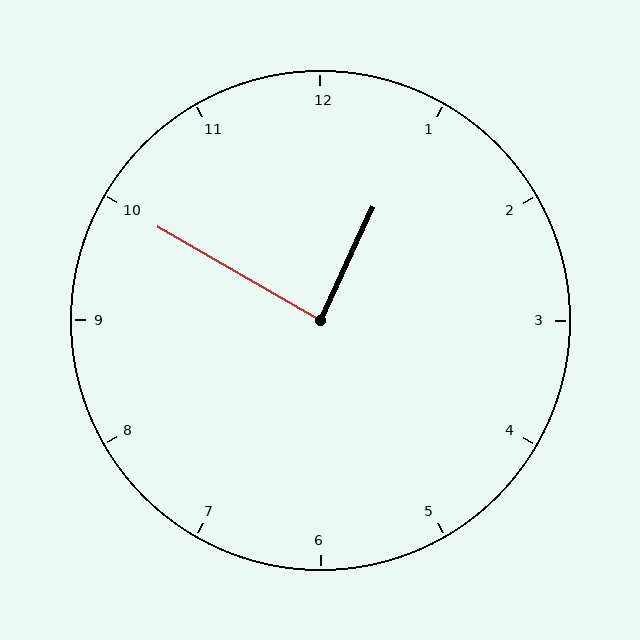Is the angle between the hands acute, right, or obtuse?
It is right.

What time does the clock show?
12:50.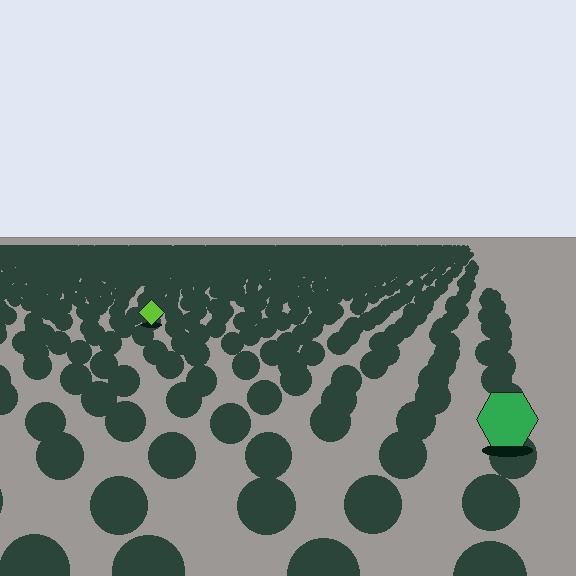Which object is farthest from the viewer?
The lime diamond is farthest from the viewer. It appears smaller and the ground texture around it is denser.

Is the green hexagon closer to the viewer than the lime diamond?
Yes. The green hexagon is closer — you can tell from the texture gradient: the ground texture is coarser near it.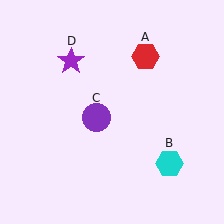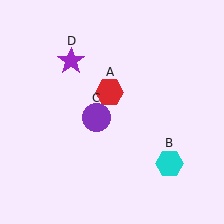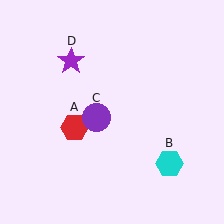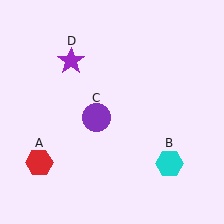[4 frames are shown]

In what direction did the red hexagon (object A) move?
The red hexagon (object A) moved down and to the left.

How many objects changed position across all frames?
1 object changed position: red hexagon (object A).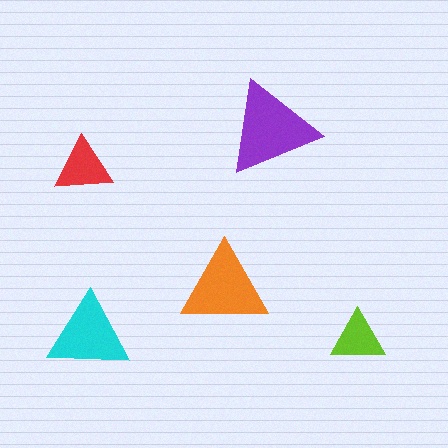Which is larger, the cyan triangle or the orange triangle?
The orange one.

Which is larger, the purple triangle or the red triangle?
The purple one.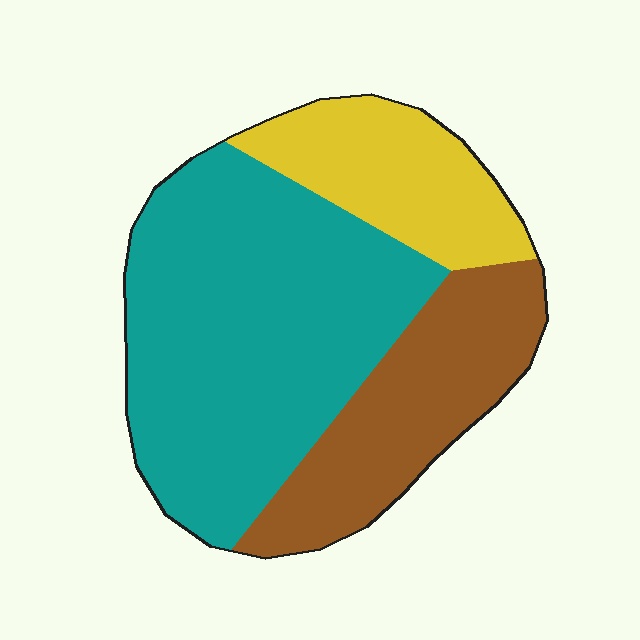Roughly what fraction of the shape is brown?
Brown takes up about one quarter (1/4) of the shape.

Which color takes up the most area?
Teal, at roughly 55%.